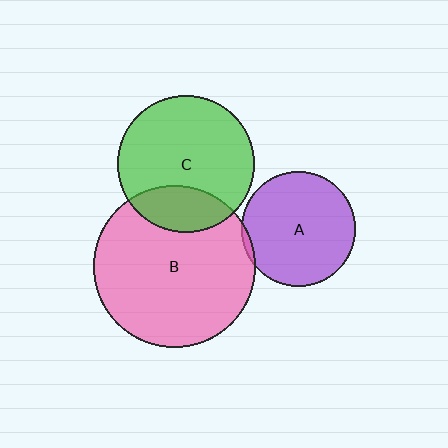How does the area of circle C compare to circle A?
Approximately 1.4 times.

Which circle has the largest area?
Circle B (pink).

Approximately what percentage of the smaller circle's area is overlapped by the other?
Approximately 5%.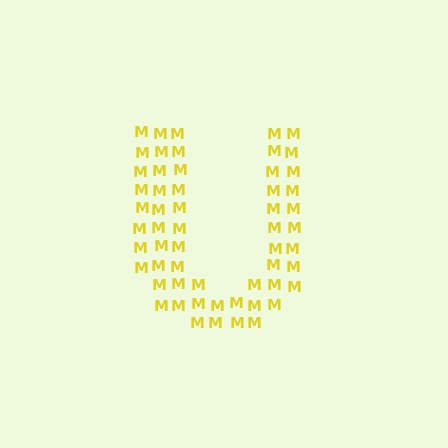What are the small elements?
The small elements are letter M's.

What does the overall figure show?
The overall figure shows the letter U.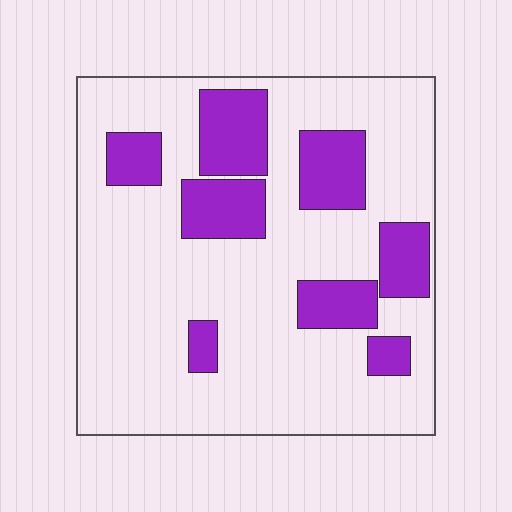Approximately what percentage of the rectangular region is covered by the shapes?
Approximately 25%.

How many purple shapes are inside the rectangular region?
8.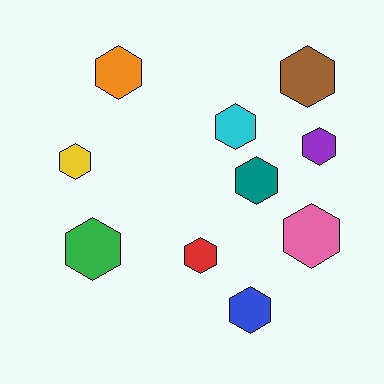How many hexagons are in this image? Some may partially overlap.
There are 10 hexagons.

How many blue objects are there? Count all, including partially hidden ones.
There is 1 blue object.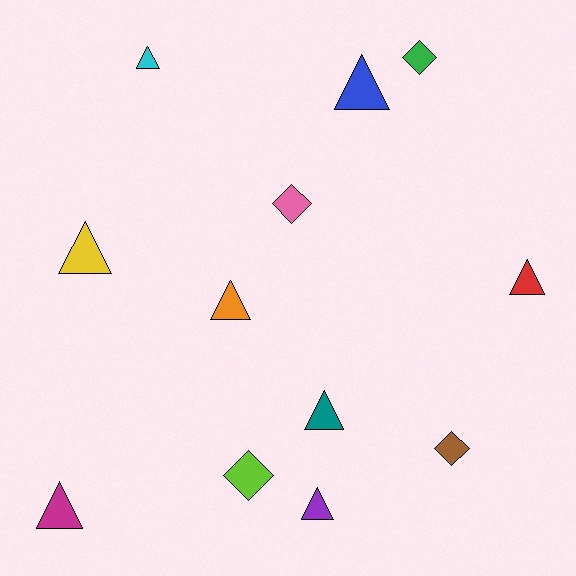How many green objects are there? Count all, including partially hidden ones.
There is 1 green object.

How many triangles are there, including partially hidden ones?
There are 8 triangles.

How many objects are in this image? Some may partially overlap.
There are 12 objects.